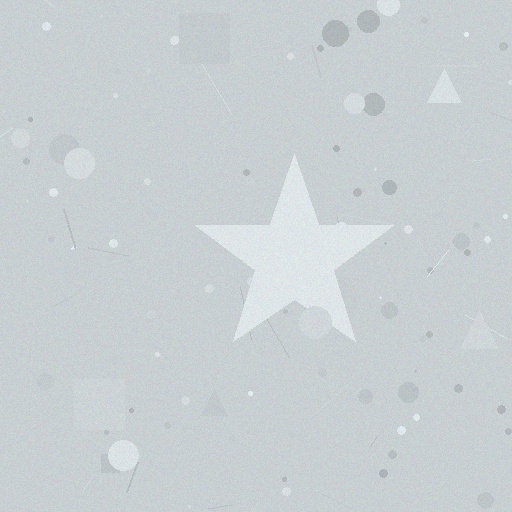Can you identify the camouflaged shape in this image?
The camouflaged shape is a star.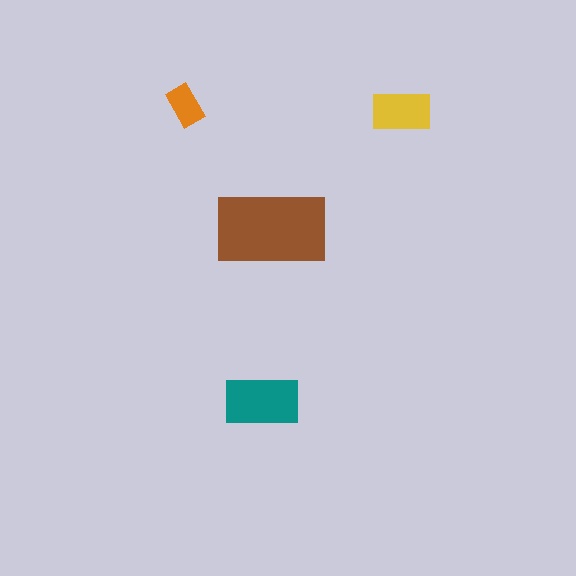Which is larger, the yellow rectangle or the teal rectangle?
The teal one.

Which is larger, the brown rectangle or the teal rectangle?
The brown one.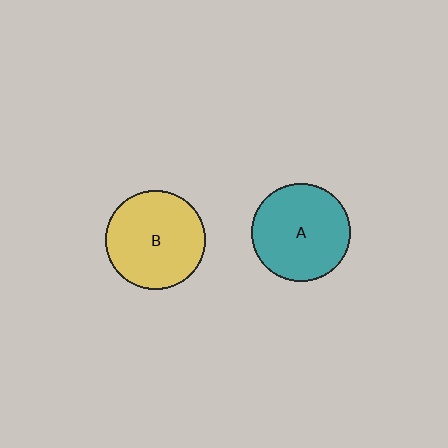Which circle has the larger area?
Circle B (yellow).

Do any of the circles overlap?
No, none of the circles overlap.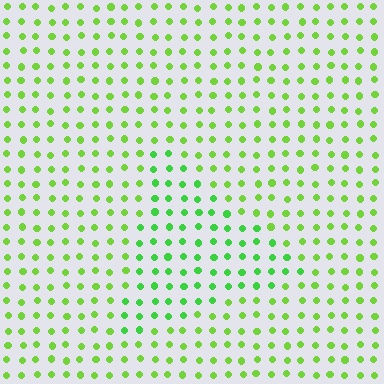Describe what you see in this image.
The image is filled with small lime elements in a uniform arrangement. A triangle-shaped region is visible where the elements are tinted to a slightly different hue, forming a subtle color boundary.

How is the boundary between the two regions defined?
The boundary is defined purely by a slight shift in hue (about 24 degrees). Spacing, size, and orientation are identical on both sides.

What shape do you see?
I see a triangle.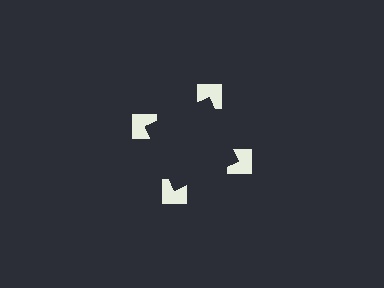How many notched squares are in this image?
There are 4 — one at each vertex of the illusory square.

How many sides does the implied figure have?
4 sides.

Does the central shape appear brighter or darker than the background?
It typically appears slightly darker than the background, even though no actual brightness change is drawn.